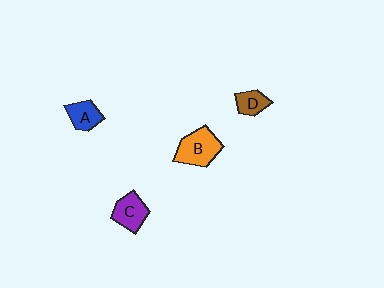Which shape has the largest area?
Shape B (orange).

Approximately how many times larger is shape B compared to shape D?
Approximately 1.9 times.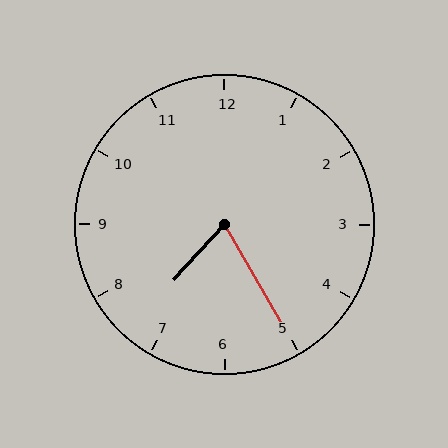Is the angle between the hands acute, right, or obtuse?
It is acute.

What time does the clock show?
7:25.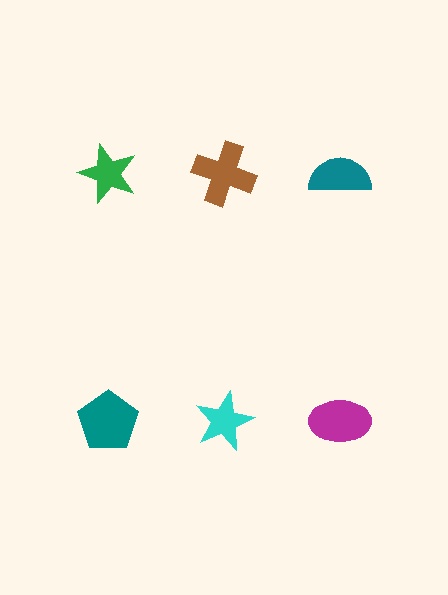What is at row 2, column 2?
A cyan star.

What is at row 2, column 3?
A magenta ellipse.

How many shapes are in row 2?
3 shapes.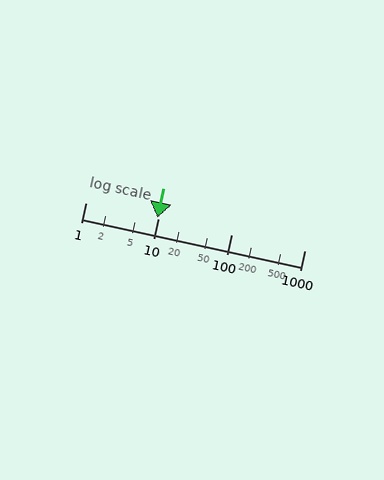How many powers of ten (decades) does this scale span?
The scale spans 3 decades, from 1 to 1000.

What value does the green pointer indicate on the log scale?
The pointer indicates approximately 9.5.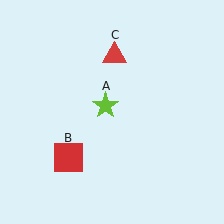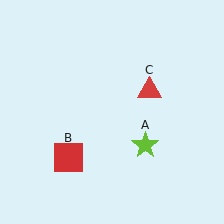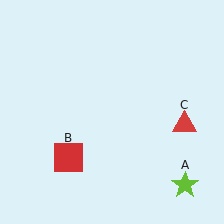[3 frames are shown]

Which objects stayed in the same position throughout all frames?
Red square (object B) remained stationary.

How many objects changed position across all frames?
2 objects changed position: lime star (object A), red triangle (object C).